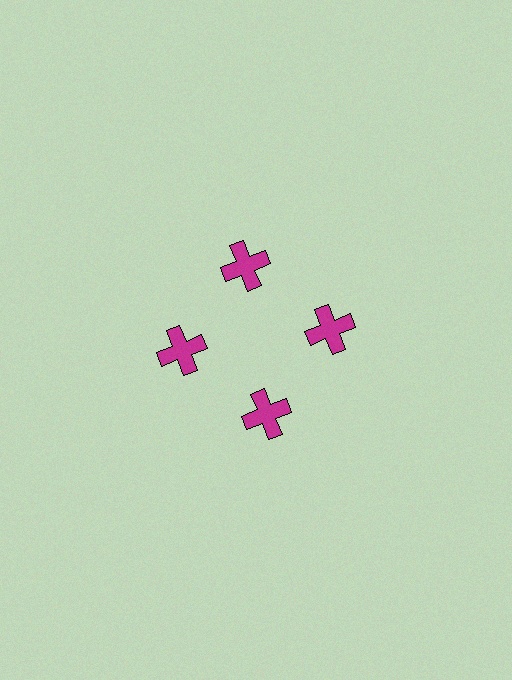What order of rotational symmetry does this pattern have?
This pattern has 4-fold rotational symmetry.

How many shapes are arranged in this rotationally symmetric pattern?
There are 4 shapes, arranged in 4 groups of 1.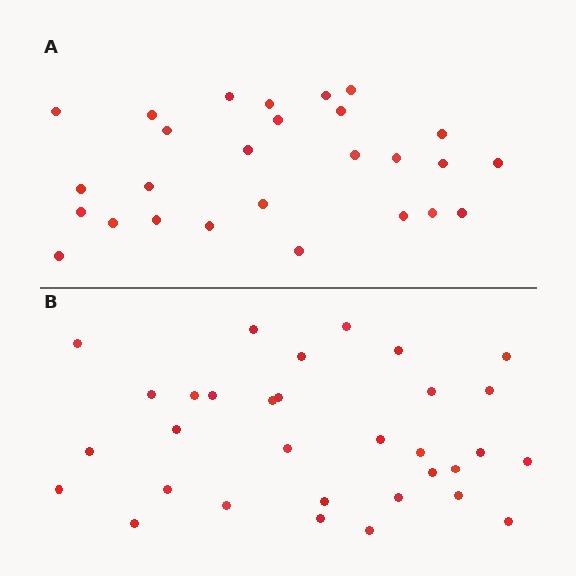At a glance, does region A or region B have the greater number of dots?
Region B (the bottom region) has more dots.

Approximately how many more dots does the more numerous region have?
Region B has about 5 more dots than region A.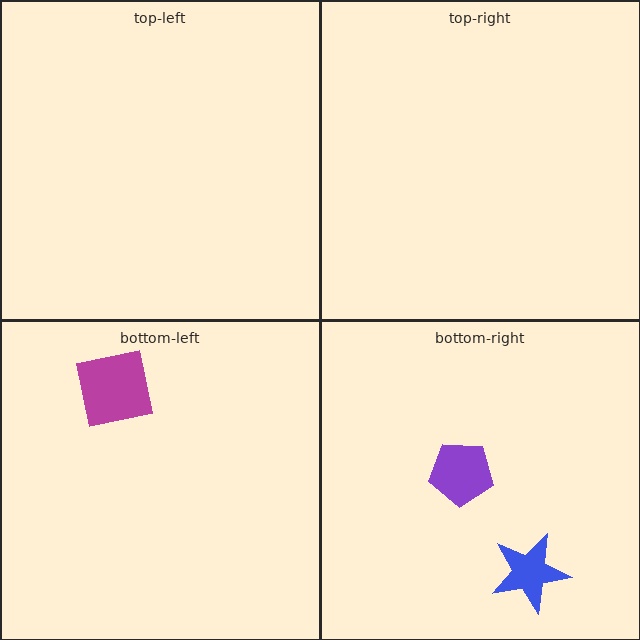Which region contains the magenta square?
The bottom-left region.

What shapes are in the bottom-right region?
The blue star, the purple pentagon.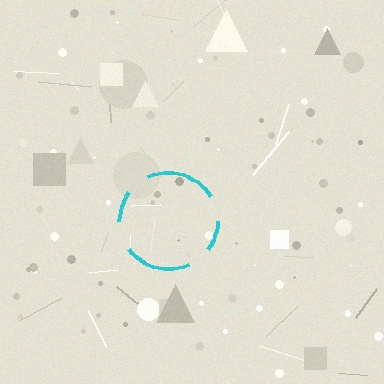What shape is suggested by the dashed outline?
The dashed outline suggests a circle.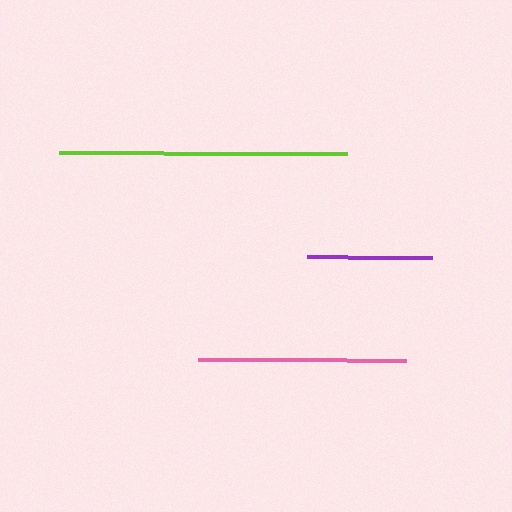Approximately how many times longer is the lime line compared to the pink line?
The lime line is approximately 1.4 times the length of the pink line.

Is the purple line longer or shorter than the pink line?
The pink line is longer than the purple line.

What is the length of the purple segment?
The purple segment is approximately 125 pixels long.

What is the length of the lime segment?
The lime segment is approximately 287 pixels long.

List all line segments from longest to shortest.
From longest to shortest: lime, pink, purple.